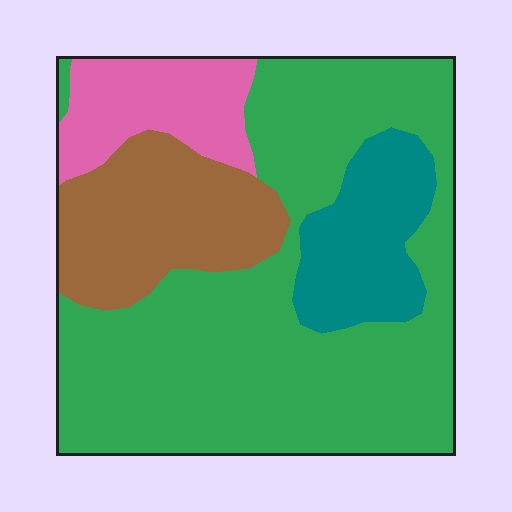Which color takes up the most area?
Green, at roughly 60%.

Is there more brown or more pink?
Brown.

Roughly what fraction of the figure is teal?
Teal takes up about one eighth (1/8) of the figure.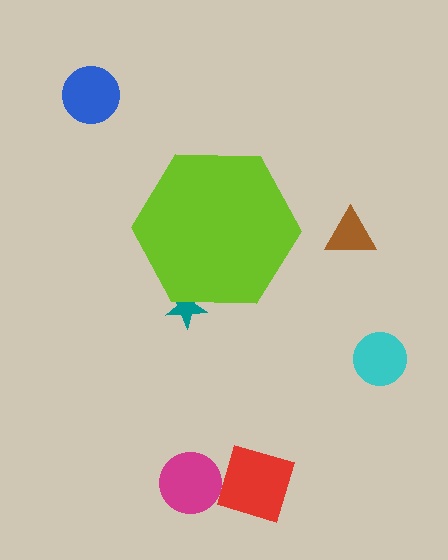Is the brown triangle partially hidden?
No, the brown triangle is fully visible.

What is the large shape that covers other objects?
A lime hexagon.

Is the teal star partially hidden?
Yes, the teal star is partially hidden behind the lime hexagon.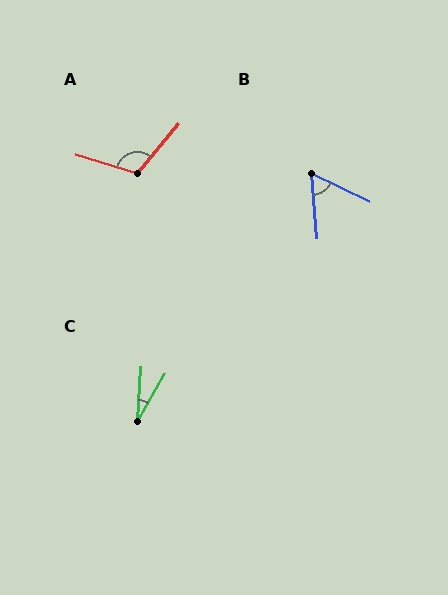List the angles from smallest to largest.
C (27°), B (59°), A (113°).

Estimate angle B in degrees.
Approximately 59 degrees.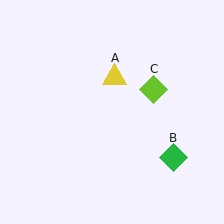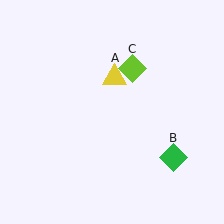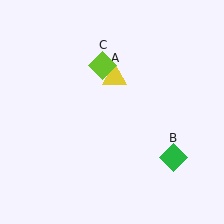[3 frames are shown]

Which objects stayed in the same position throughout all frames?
Yellow triangle (object A) and green diamond (object B) remained stationary.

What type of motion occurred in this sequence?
The lime diamond (object C) rotated counterclockwise around the center of the scene.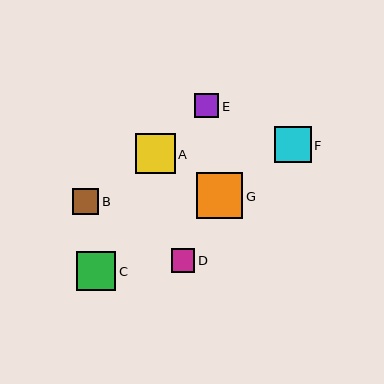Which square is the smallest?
Square D is the smallest with a size of approximately 24 pixels.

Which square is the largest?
Square G is the largest with a size of approximately 46 pixels.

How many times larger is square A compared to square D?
Square A is approximately 1.7 times the size of square D.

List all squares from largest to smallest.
From largest to smallest: G, A, C, F, B, E, D.